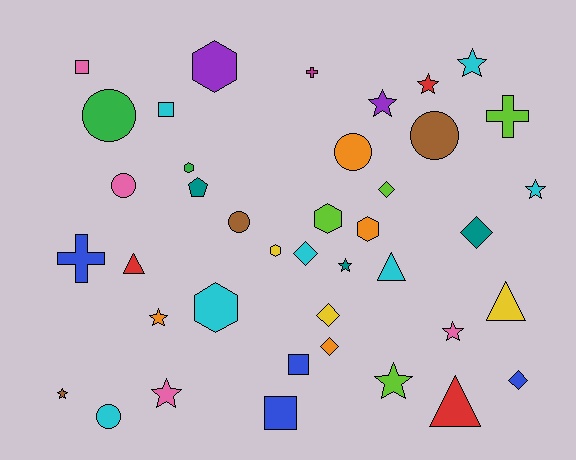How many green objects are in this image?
There are 2 green objects.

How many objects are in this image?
There are 40 objects.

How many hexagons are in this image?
There are 6 hexagons.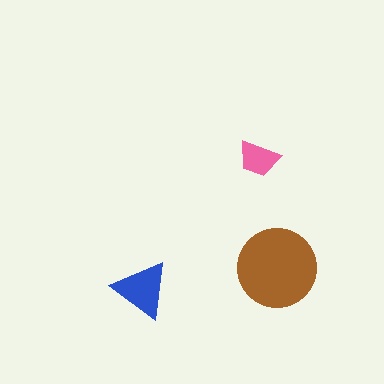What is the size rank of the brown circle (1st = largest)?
1st.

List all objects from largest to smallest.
The brown circle, the blue triangle, the pink trapezoid.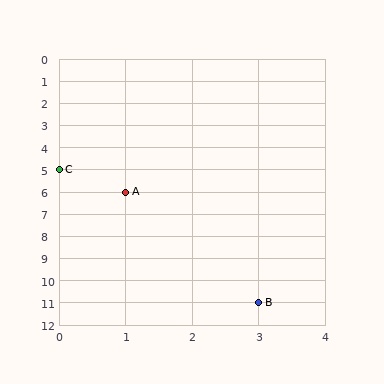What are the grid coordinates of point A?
Point A is at grid coordinates (1, 6).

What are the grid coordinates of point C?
Point C is at grid coordinates (0, 5).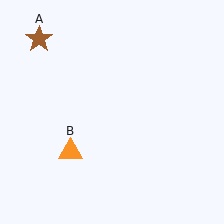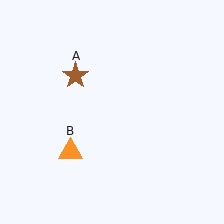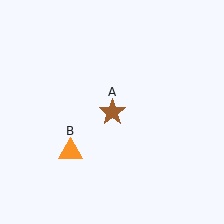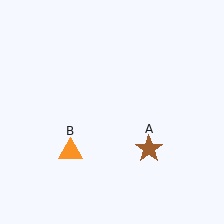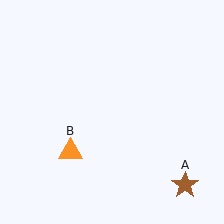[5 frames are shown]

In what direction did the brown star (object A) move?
The brown star (object A) moved down and to the right.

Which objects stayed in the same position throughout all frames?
Orange triangle (object B) remained stationary.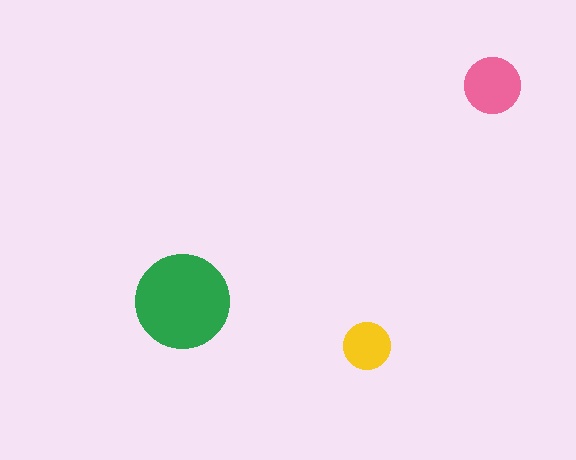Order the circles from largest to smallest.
the green one, the pink one, the yellow one.